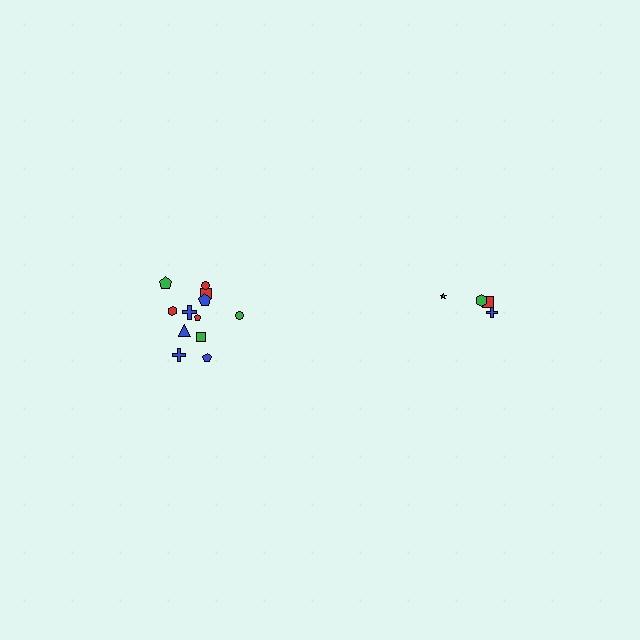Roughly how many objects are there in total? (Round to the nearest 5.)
Roughly 15 objects in total.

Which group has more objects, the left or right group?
The left group.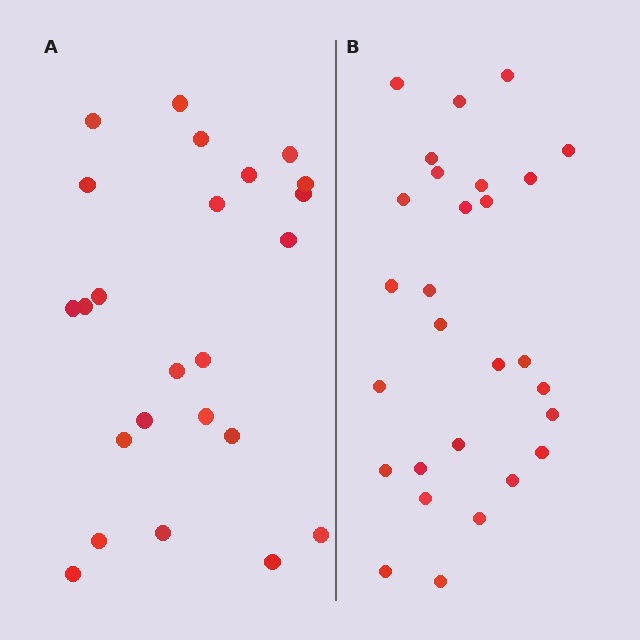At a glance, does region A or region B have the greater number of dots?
Region B (the right region) has more dots.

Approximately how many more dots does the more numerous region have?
Region B has about 4 more dots than region A.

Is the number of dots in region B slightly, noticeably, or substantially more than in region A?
Region B has only slightly more — the two regions are fairly close. The ratio is roughly 1.2 to 1.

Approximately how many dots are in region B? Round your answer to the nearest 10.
About 30 dots. (The exact count is 28, which rounds to 30.)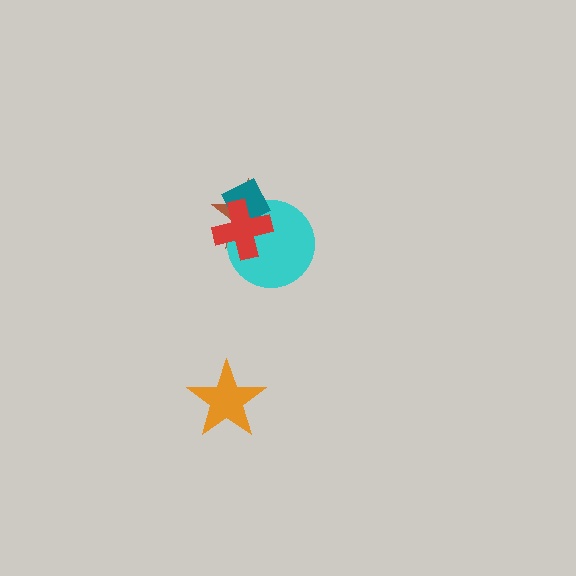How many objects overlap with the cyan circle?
3 objects overlap with the cyan circle.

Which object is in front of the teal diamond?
The red cross is in front of the teal diamond.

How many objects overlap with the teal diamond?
3 objects overlap with the teal diamond.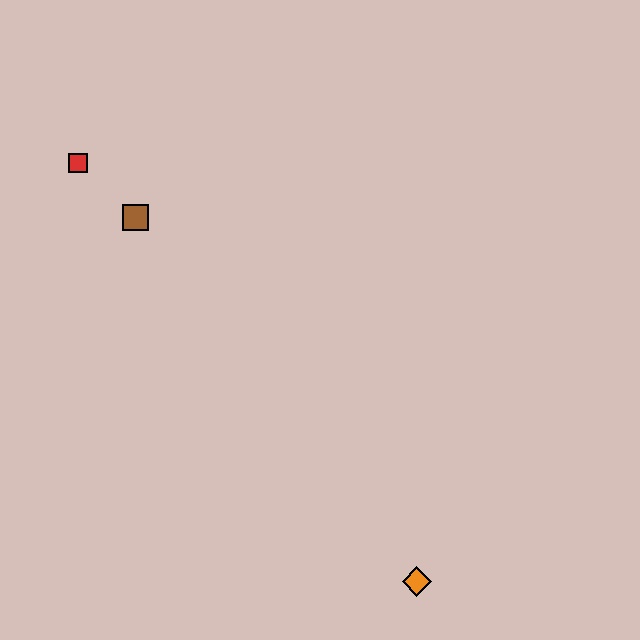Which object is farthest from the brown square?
The orange diamond is farthest from the brown square.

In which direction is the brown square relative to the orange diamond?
The brown square is above the orange diamond.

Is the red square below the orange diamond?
No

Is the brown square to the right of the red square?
Yes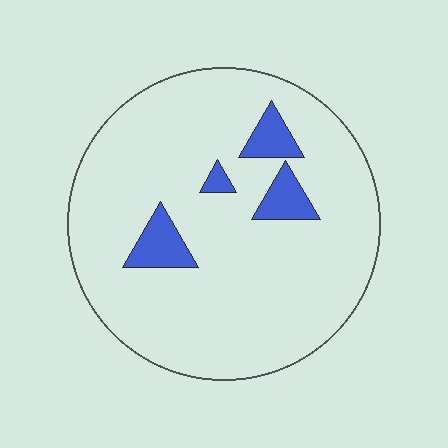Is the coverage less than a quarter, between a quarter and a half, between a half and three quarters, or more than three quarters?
Less than a quarter.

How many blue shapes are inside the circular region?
4.